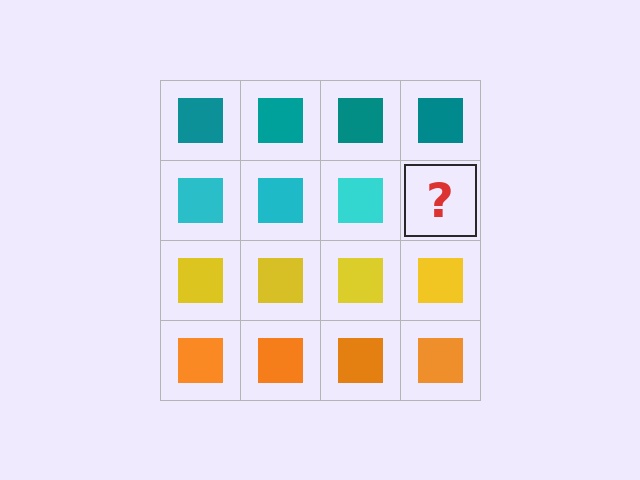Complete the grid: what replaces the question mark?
The question mark should be replaced with a cyan square.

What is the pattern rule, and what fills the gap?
The rule is that each row has a consistent color. The gap should be filled with a cyan square.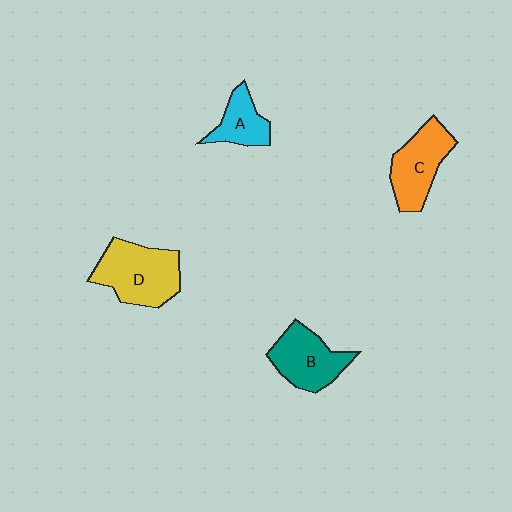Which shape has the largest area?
Shape D (yellow).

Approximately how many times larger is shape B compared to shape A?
Approximately 1.5 times.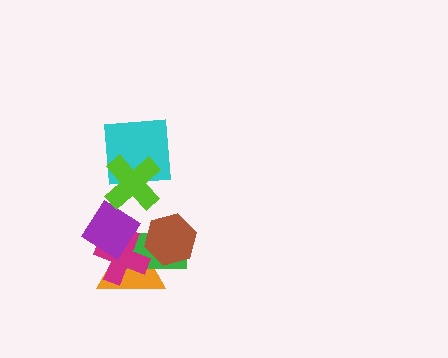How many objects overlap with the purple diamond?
4 objects overlap with the purple diamond.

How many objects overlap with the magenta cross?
3 objects overlap with the magenta cross.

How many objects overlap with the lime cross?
2 objects overlap with the lime cross.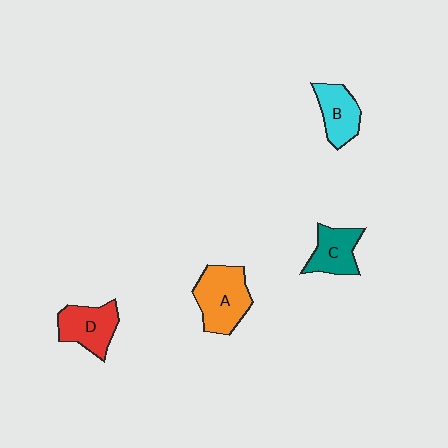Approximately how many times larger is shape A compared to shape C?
Approximately 1.5 times.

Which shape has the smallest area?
Shape B (cyan).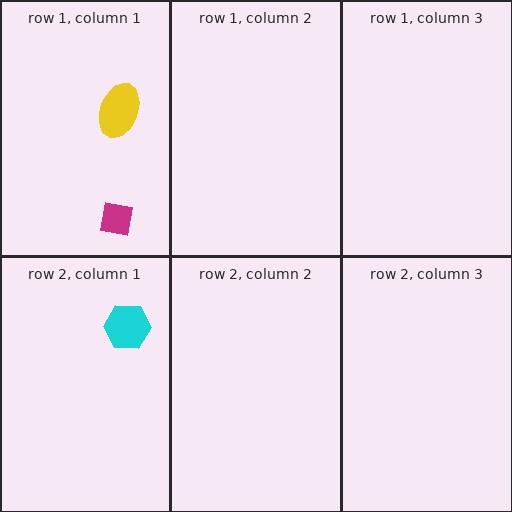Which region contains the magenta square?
The row 1, column 1 region.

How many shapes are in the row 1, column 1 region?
2.